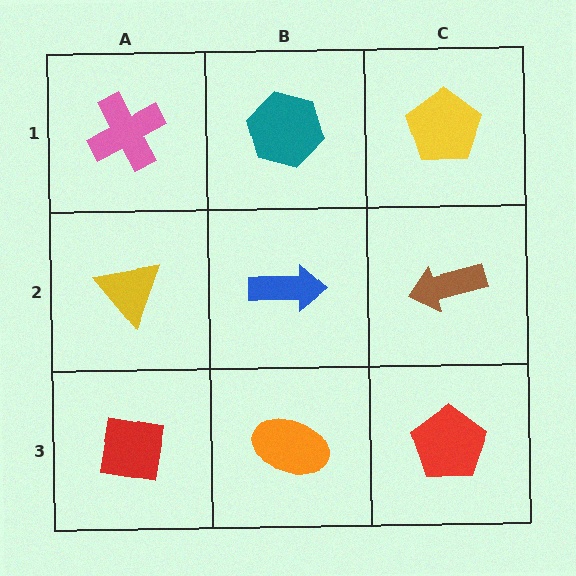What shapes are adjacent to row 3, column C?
A brown arrow (row 2, column C), an orange ellipse (row 3, column B).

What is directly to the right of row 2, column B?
A brown arrow.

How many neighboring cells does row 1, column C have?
2.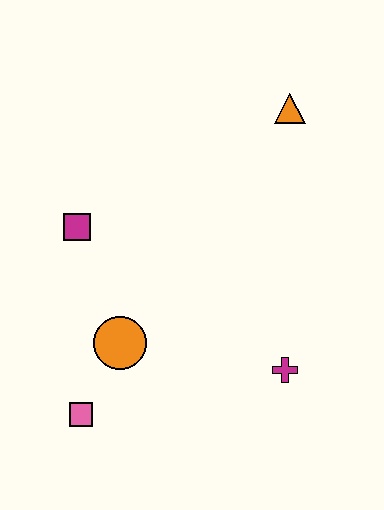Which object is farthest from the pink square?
The orange triangle is farthest from the pink square.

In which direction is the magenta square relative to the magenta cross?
The magenta square is to the left of the magenta cross.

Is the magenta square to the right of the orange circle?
No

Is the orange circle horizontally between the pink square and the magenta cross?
Yes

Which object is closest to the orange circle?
The pink square is closest to the orange circle.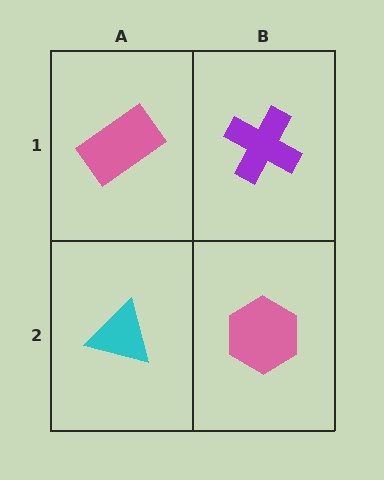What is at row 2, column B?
A pink hexagon.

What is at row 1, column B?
A purple cross.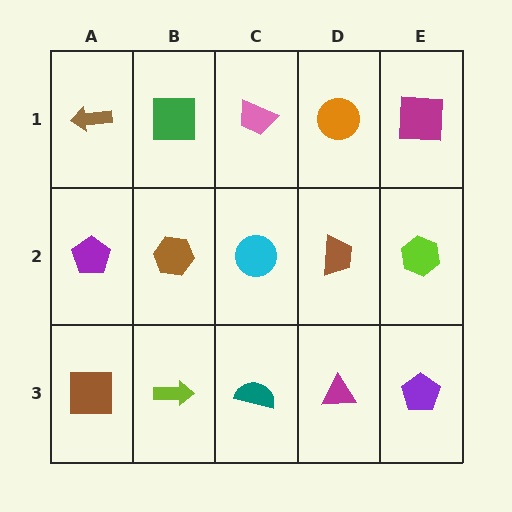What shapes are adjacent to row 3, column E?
A lime hexagon (row 2, column E), a magenta triangle (row 3, column D).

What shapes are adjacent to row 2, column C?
A pink trapezoid (row 1, column C), a teal semicircle (row 3, column C), a brown hexagon (row 2, column B), a brown trapezoid (row 2, column D).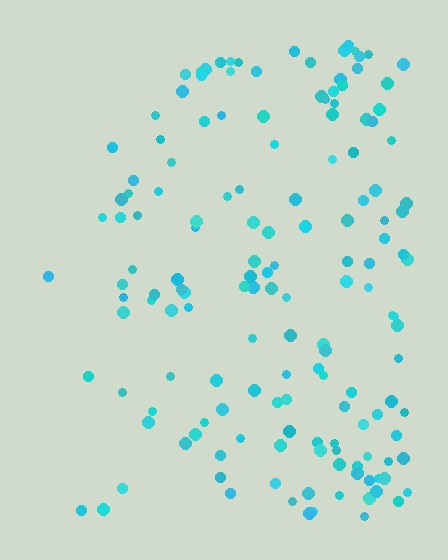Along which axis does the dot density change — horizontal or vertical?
Horizontal.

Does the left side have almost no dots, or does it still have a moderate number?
Still a moderate number, just noticeably fewer than the right.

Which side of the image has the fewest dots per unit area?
The left.